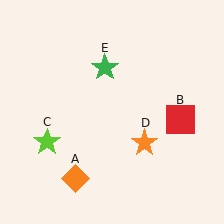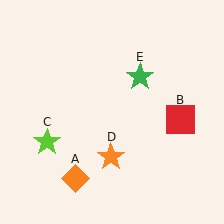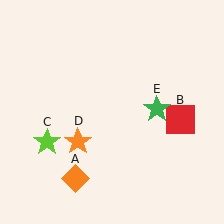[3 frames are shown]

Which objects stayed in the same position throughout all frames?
Orange diamond (object A) and red square (object B) and lime star (object C) remained stationary.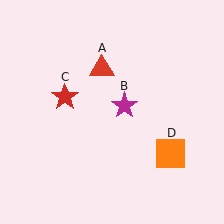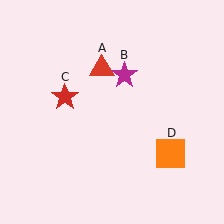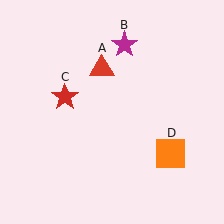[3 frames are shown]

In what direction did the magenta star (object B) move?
The magenta star (object B) moved up.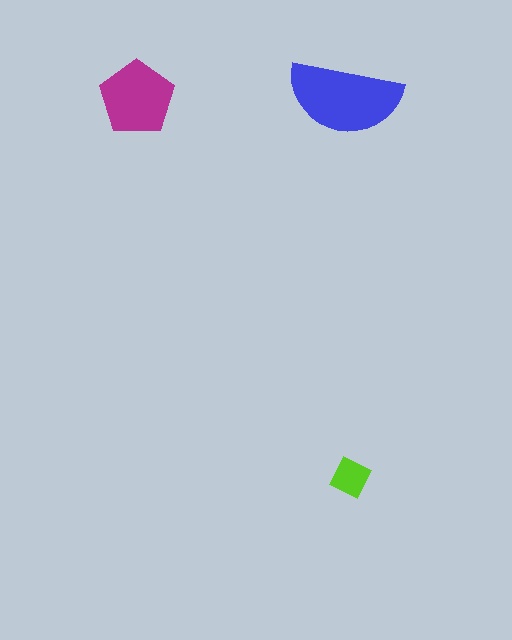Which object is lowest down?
The lime square is bottommost.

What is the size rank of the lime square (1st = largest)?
3rd.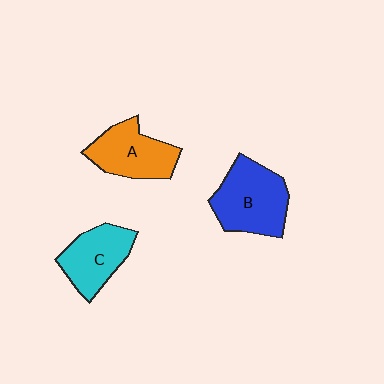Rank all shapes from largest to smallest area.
From largest to smallest: B (blue), A (orange), C (cyan).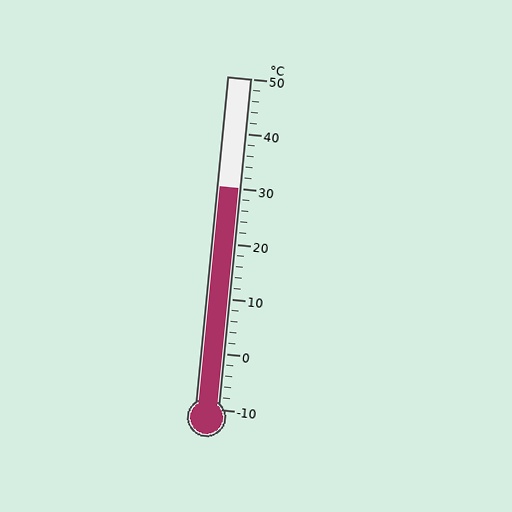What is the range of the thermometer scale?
The thermometer scale ranges from -10°C to 50°C.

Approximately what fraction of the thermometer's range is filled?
The thermometer is filled to approximately 65% of its range.